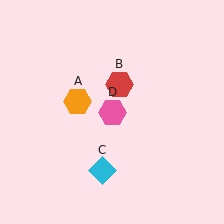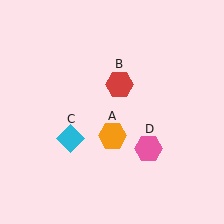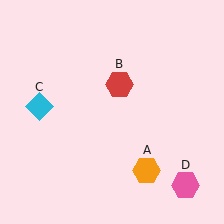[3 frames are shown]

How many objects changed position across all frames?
3 objects changed position: orange hexagon (object A), cyan diamond (object C), pink hexagon (object D).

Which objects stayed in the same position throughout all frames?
Red hexagon (object B) remained stationary.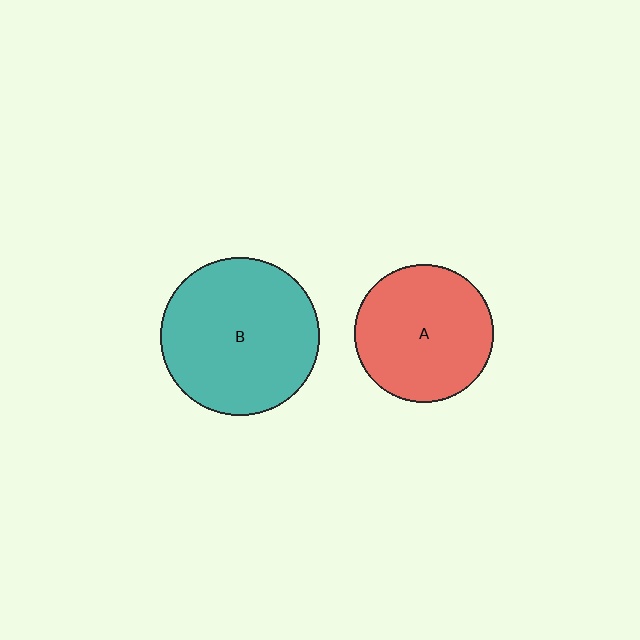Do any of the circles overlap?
No, none of the circles overlap.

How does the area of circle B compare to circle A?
Approximately 1.3 times.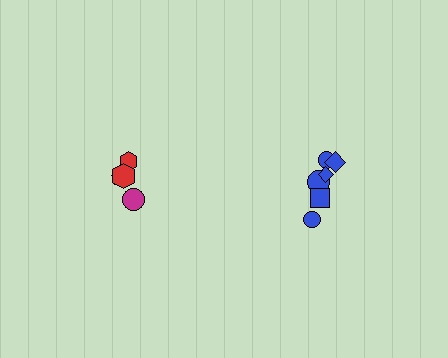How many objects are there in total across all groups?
There are 10 objects.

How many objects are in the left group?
There are 4 objects.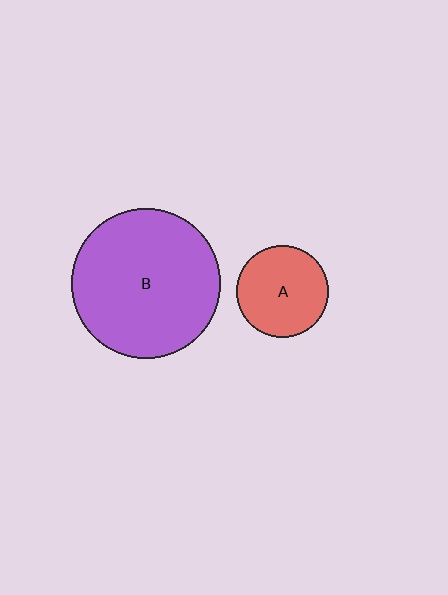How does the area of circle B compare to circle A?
Approximately 2.6 times.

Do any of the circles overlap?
No, none of the circles overlap.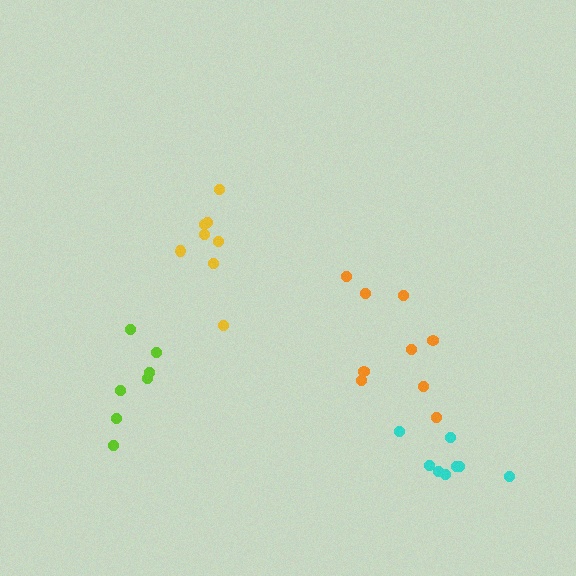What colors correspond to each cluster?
The clusters are colored: yellow, cyan, orange, lime.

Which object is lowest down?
The cyan cluster is bottommost.